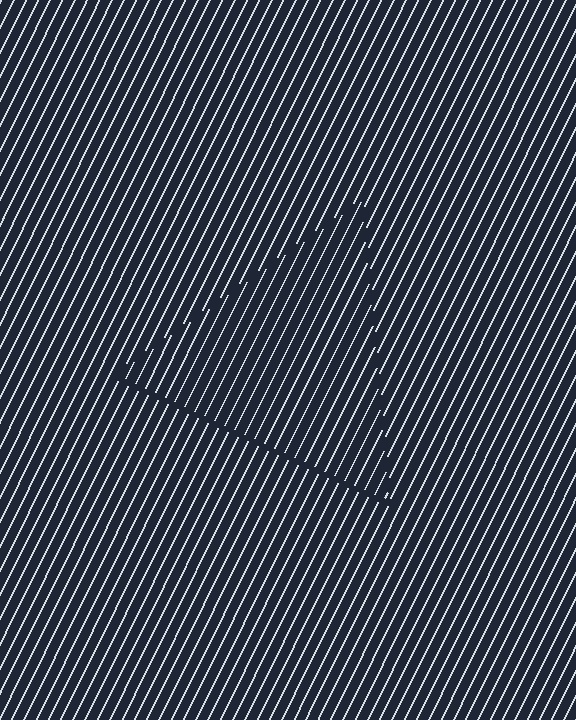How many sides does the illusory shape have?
3 sides — the line-ends trace a triangle.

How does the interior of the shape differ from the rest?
The interior of the shape contains the same grating, shifted by half a period — the contour is defined by the phase discontinuity where line-ends from the inner and outer gratings abut.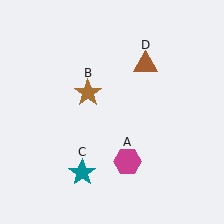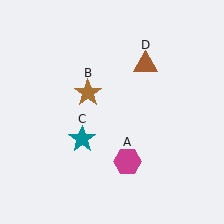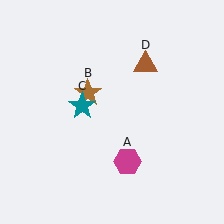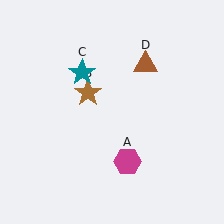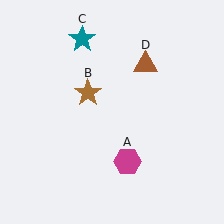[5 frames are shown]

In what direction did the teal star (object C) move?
The teal star (object C) moved up.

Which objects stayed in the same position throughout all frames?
Magenta hexagon (object A) and brown star (object B) and brown triangle (object D) remained stationary.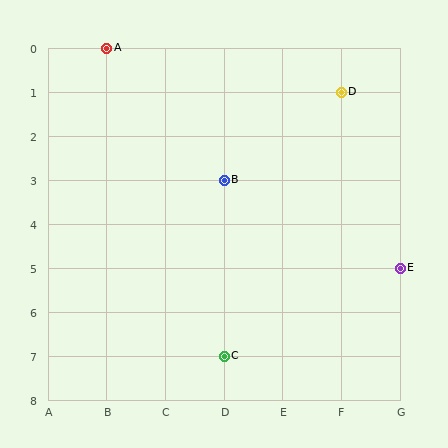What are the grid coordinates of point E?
Point E is at grid coordinates (G, 5).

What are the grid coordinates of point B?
Point B is at grid coordinates (D, 3).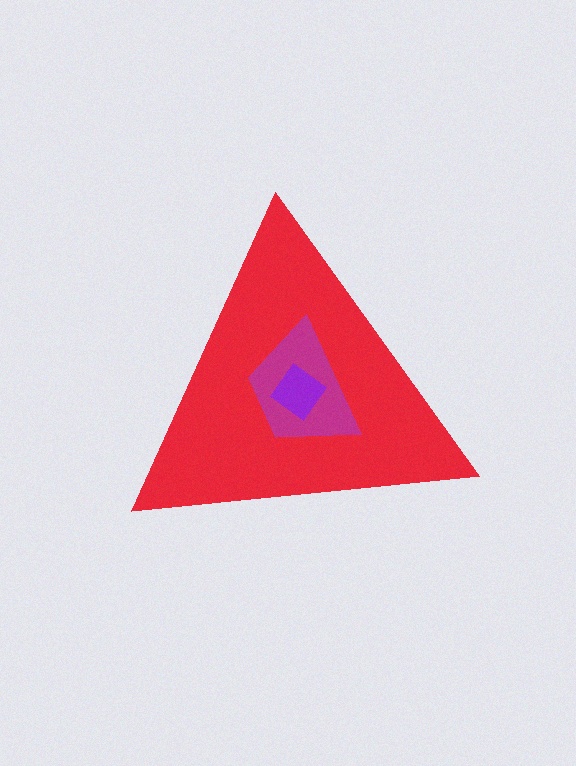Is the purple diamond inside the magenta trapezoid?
Yes.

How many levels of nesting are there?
3.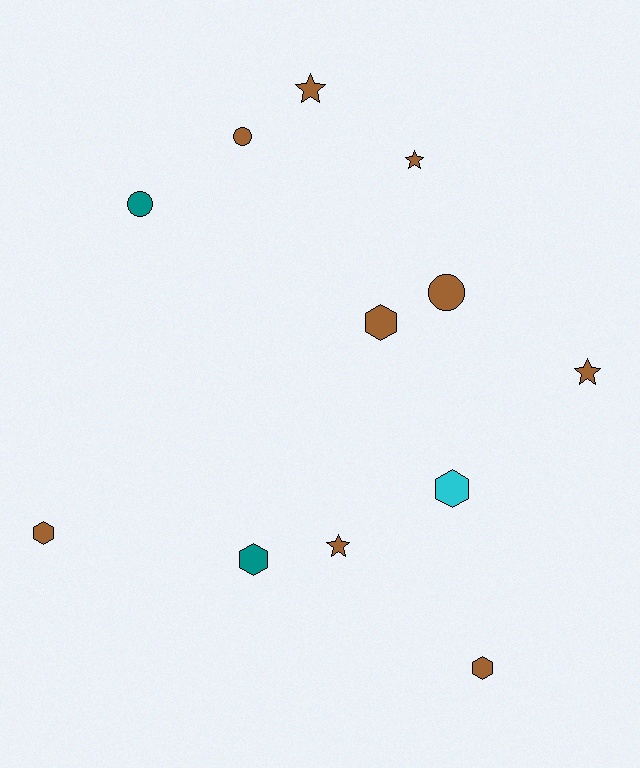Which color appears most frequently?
Brown, with 9 objects.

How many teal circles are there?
There is 1 teal circle.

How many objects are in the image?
There are 12 objects.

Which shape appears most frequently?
Hexagon, with 5 objects.